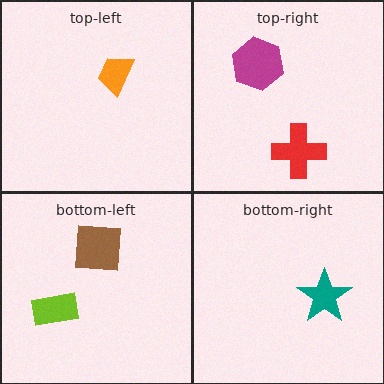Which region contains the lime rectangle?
The bottom-left region.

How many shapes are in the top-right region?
2.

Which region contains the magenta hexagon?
The top-right region.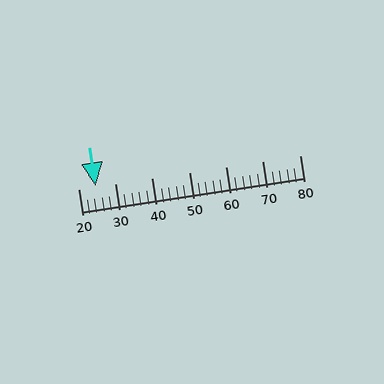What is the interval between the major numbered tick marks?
The major tick marks are spaced 10 units apart.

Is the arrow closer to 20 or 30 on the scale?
The arrow is closer to 20.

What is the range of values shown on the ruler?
The ruler shows values from 20 to 80.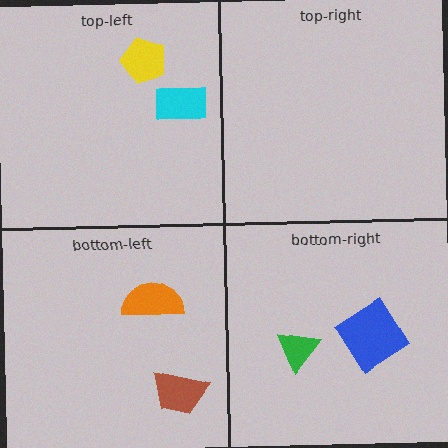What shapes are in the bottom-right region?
The green triangle, the blue diamond.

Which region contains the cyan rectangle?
The top-left region.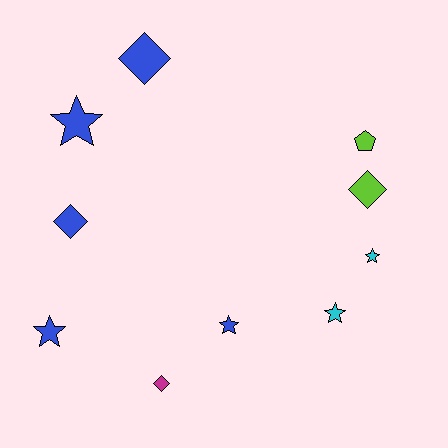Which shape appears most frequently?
Star, with 5 objects.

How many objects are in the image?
There are 10 objects.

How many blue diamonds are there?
There are 2 blue diamonds.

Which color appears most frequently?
Blue, with 5 objects.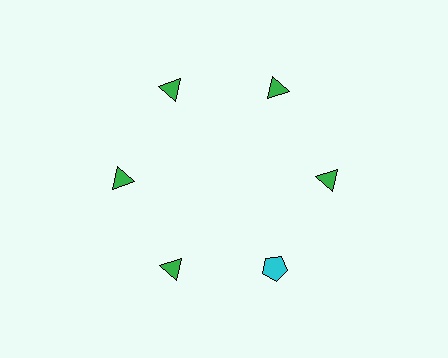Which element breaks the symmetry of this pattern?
The cyan pentagon at roughly the 5 o'clock position breaks the symmetry. All other shapes are green triangles.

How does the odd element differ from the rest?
It differs in both color (cyan instead of green) and shape (pentagon instead of triangle).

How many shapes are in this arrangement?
There are 6 shapes arranged in a ring pattern.